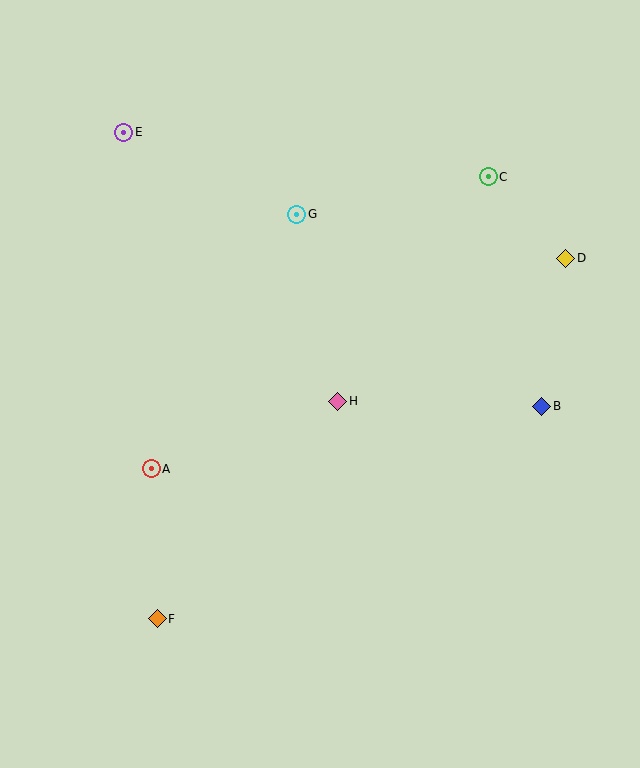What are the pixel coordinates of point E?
Point E is at (124, 132).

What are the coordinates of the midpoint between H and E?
The midpoint between H and E is at (231, 267).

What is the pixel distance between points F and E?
The distance between F and E is 488 pixels.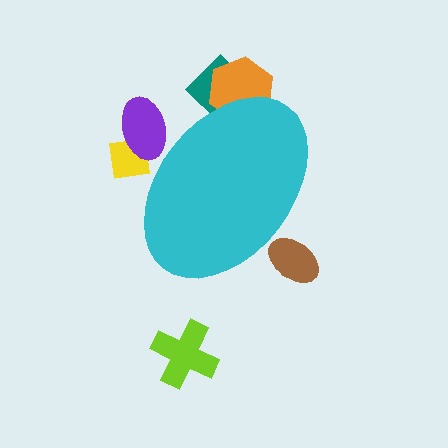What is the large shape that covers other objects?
A cyan ellipse.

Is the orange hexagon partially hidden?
Yes, the orange hexagon is partially hidden behind the cyan ellipse.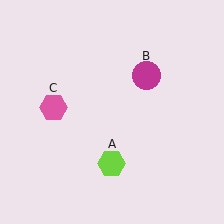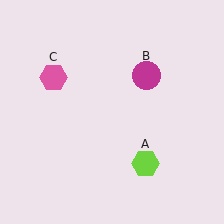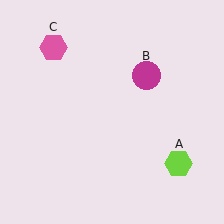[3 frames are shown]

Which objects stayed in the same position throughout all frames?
Magenta circle (object B) remained stationary.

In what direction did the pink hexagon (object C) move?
The pink hexagon (object C) moved up.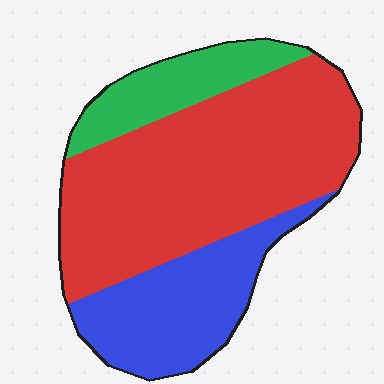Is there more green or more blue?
Blue.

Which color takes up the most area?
Red, at roughly 60%.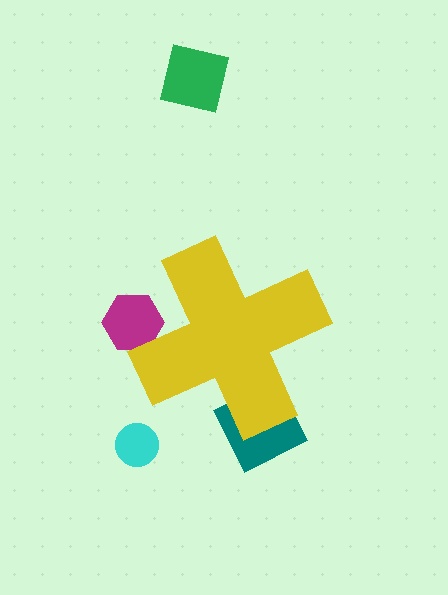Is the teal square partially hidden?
Yes, the teal square is partially hidden behind the yellow cross.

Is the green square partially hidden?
No, the green square is fully visible.